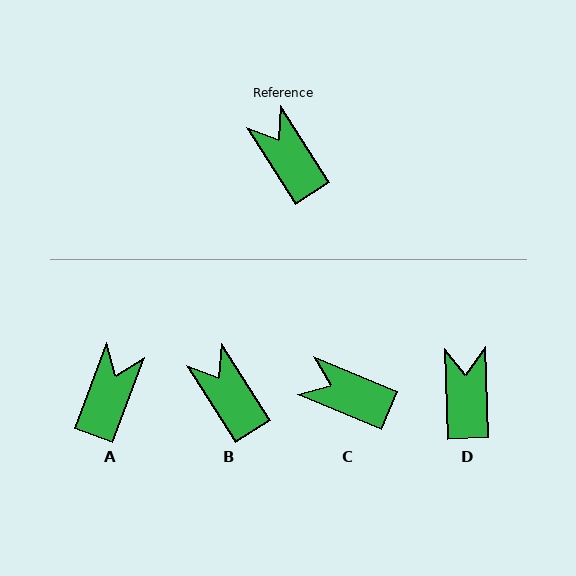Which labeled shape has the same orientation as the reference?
B.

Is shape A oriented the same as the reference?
No, it is off by about 53 degrees.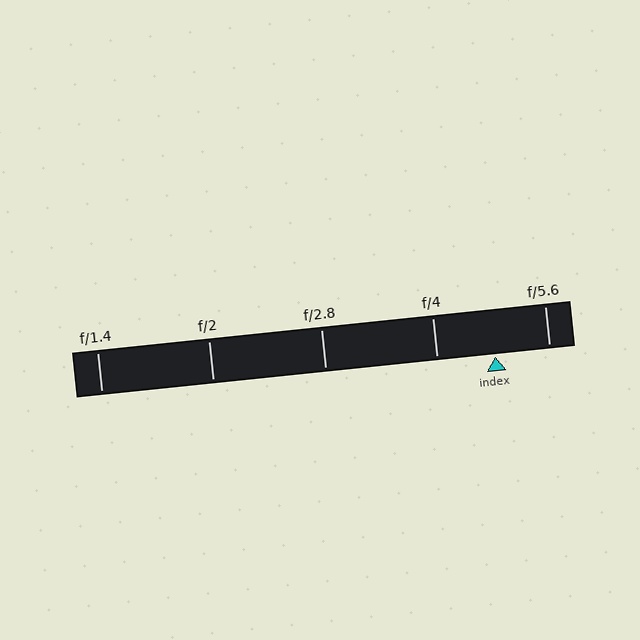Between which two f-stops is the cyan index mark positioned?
The index mark is between f/4 and f/5.6.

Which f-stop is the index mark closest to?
The index mark is closest to f/5.6.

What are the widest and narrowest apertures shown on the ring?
The widest aperture shown is f/1.4 and the narrowest is f/5.6.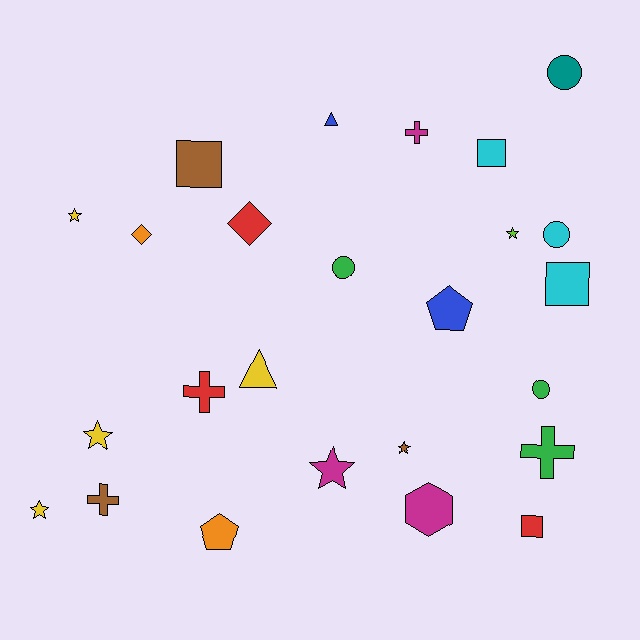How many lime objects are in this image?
There is 1 lime object.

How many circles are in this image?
There are 4 circles.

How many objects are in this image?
There are 25 objects.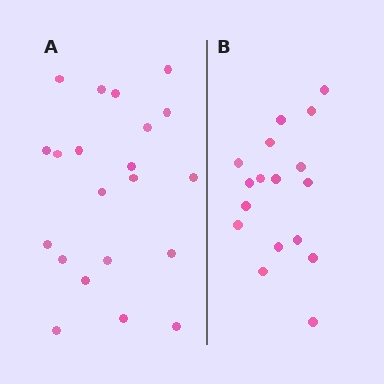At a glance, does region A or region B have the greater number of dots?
Region A (the left region) has more dots.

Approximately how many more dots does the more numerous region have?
Region A has about 4 more dots than region B.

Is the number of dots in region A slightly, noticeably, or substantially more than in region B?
Region A has only slightly more — the two regions are fairly close. The ratio is roughly 1.2 to 1.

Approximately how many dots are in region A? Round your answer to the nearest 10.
About 20 dots. (The exact count is 21, which rounds to 20.)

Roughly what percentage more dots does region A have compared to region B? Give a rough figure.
About 25% more.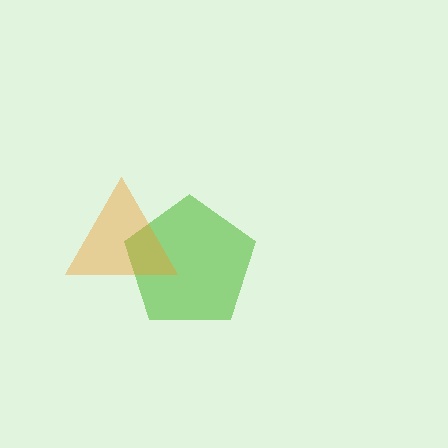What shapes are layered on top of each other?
The layered shapes are: a lime pentagon, an orange triangle.